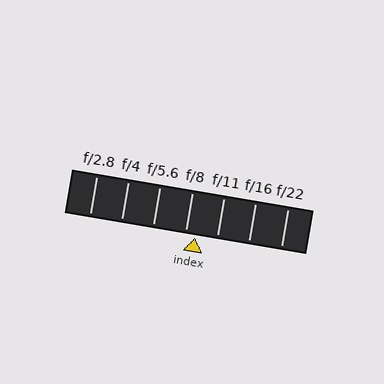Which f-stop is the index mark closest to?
The index mark is closest to f/8.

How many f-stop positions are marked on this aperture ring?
There are 7 f-stop positions marked.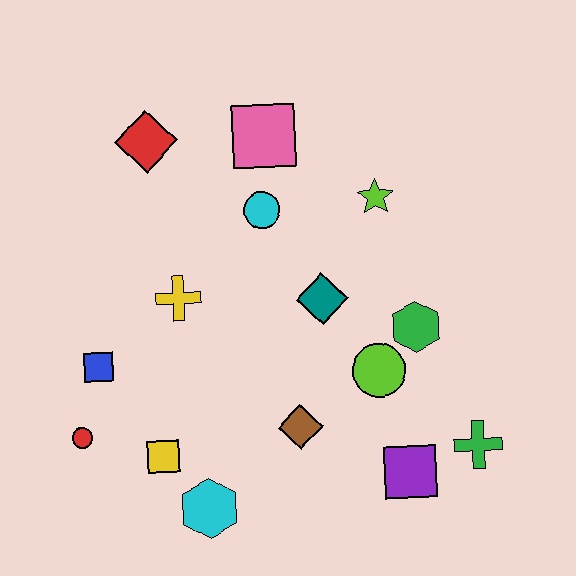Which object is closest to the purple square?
The green cross is closest to the purple square.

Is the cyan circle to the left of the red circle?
No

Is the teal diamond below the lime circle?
No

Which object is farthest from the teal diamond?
The red circle is farthest from the teal diamond.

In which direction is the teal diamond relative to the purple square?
The teal diamond is above the purple square.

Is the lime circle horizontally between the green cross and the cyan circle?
Yes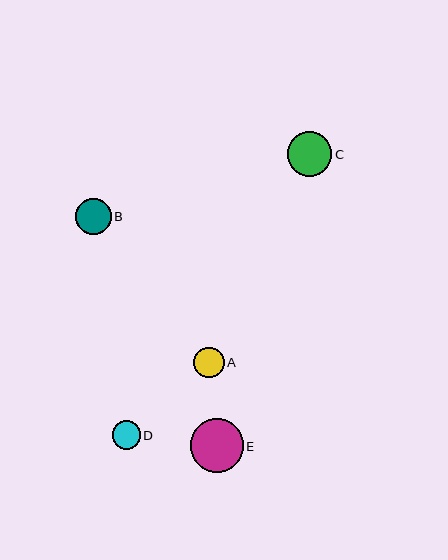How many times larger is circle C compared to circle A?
Circle C is approximately 1.5 times the size of circle A.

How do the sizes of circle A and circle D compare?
Circle A and circle D are approximately the same size.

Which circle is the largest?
Circle E is the largest with a size of approximately 53 pixels.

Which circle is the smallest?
Circle D is the smallest with a size of approximately 28 pixels.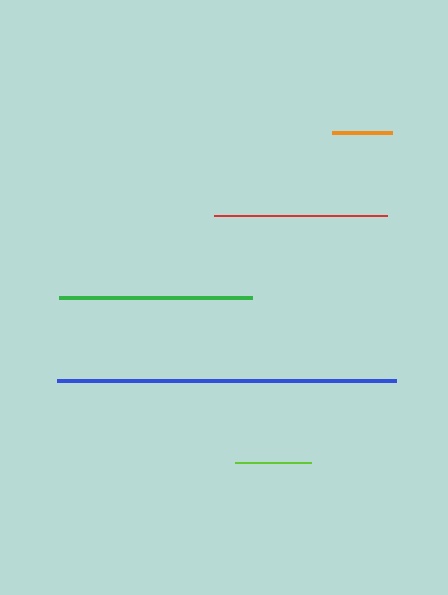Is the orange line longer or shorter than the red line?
The red line is longer than the orange line.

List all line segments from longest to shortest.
From longest to shortest: blue, green, red, lime, orange.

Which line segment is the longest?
The blue line is the longest at approximately 339 pixels.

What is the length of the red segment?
The red segment is approximately 173 pixels long.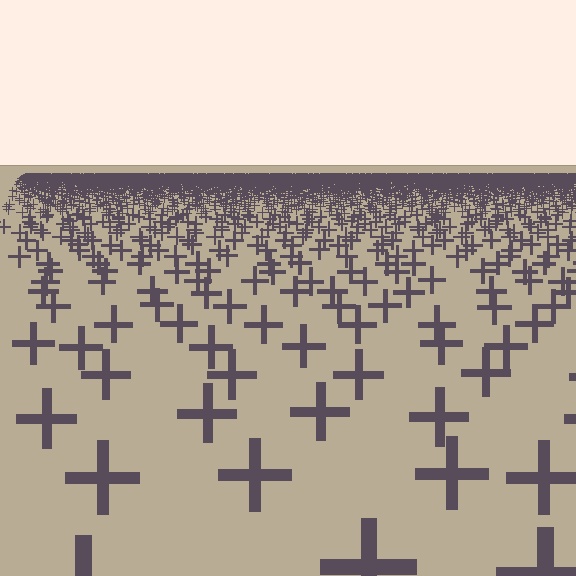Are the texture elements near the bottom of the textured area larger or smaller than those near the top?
Larger. Near the bottom, elements are closer to the viewer and appear at a bigger on-screen size.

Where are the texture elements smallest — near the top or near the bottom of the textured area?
Near the top.